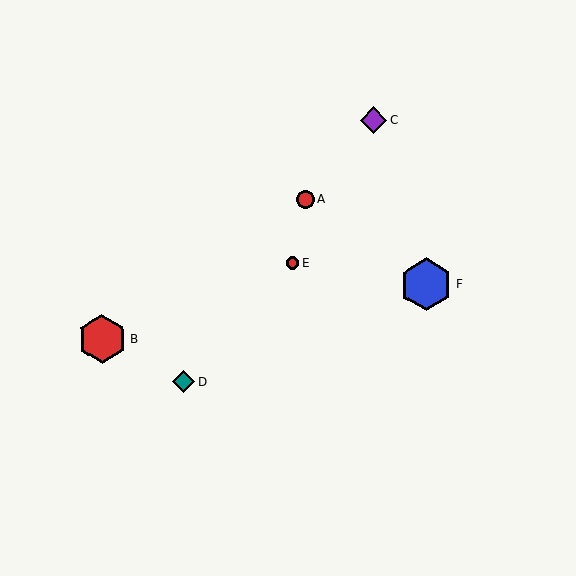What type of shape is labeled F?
Shape F is a blue hexagon.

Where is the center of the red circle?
The center of the red circle is at (305, 199).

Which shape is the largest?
The blue hexagon (labeled F) is the largest.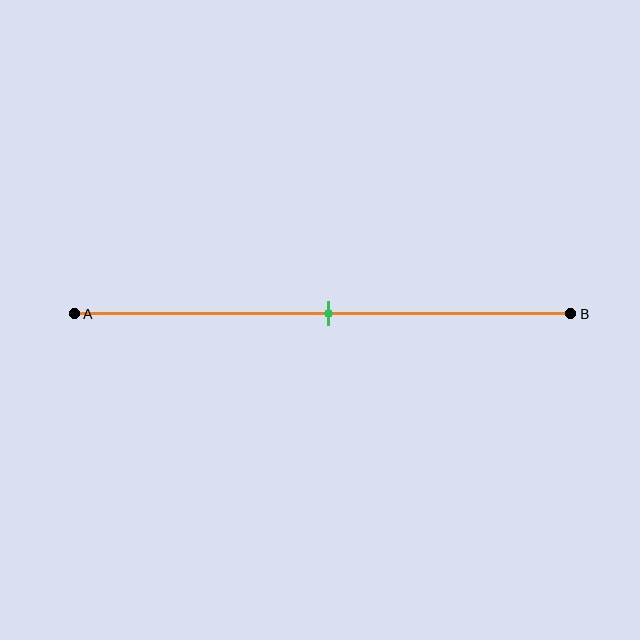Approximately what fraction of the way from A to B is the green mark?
The green mark is approximately 50% of the way from A to B.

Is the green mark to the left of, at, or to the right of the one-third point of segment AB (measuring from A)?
The green mark is to the right of the one-third point of segment AB.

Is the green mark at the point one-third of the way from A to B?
No, the mark is at about 50% from A, not at the 33% one-third point.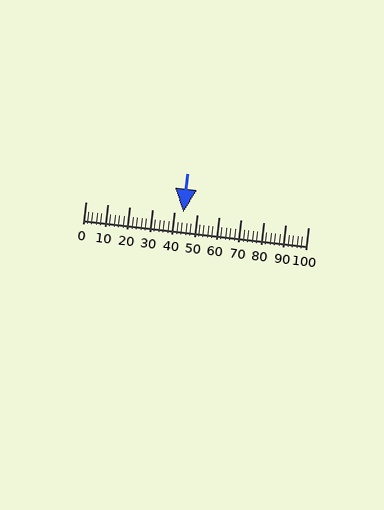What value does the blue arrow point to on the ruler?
The blue arrow points to approximately 44.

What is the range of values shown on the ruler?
The ruler shows values from 0 to 100.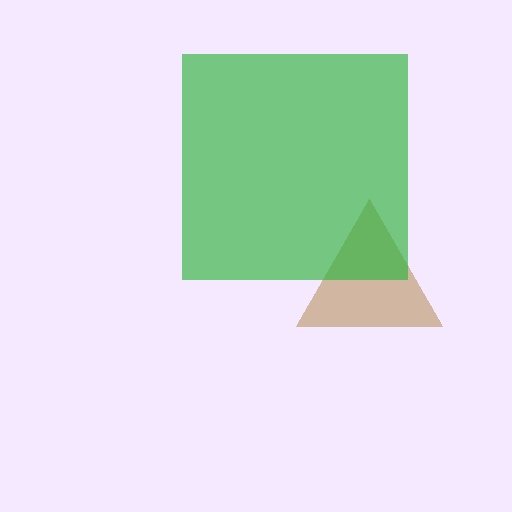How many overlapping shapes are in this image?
There are 2 overlapping shapes in the image.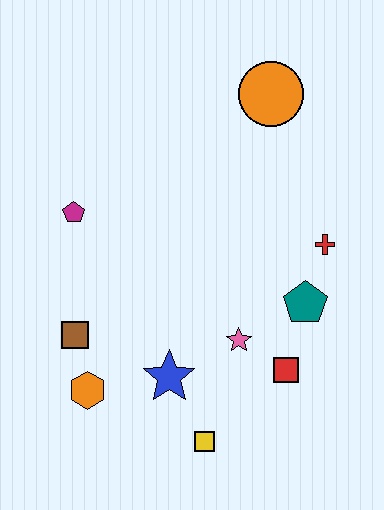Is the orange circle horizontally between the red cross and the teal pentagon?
No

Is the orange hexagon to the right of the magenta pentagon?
Yes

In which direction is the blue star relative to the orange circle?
The blue star is below the orange circle.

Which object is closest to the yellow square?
The blue star is closest to the yellow square.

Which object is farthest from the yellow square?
The orange circle is farthest from the yellow square.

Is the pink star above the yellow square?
Yes